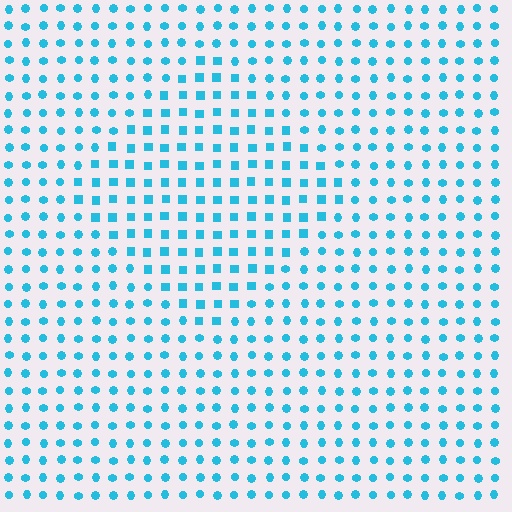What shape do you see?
I see a diamond.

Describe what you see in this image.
The image is filled with small cyan elements arranged in a uniform grid. A diamond-shaped region contains squares, while the surrounding area contains circles. The boundary is defined purely by the change in element shape.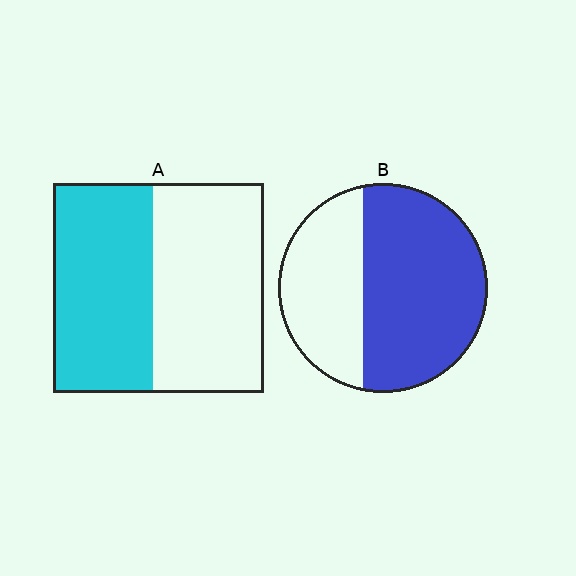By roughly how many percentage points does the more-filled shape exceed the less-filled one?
By roughly 15 percentage points (B over A).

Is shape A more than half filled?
Roughly half.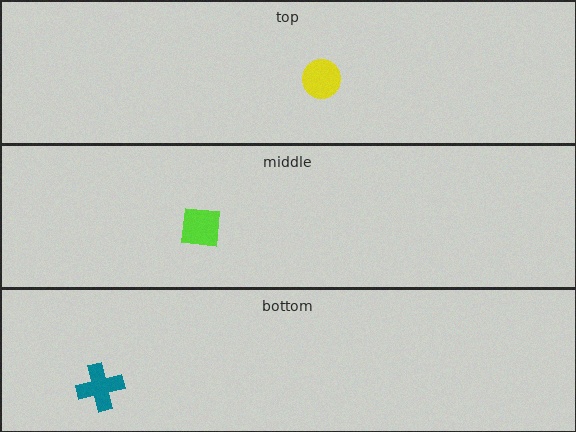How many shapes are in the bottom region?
1.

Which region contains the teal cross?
The bottom region.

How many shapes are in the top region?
1.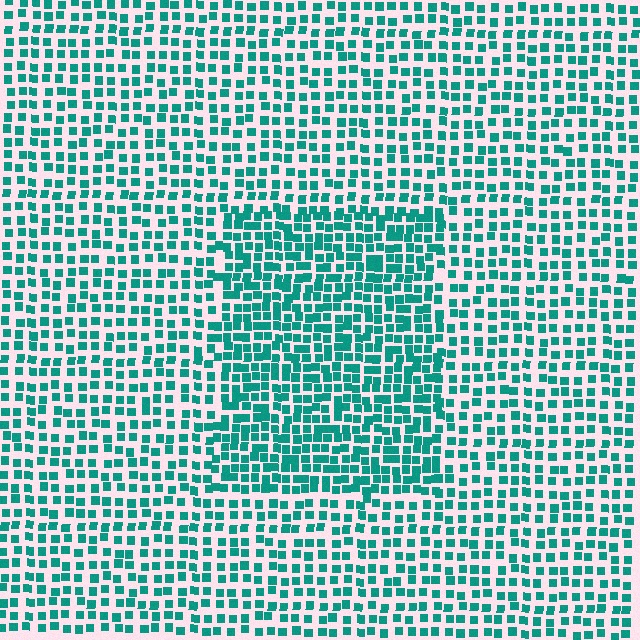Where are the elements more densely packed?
The elements are more densely packed inside the rectangle boundary.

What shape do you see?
I see a rectangle.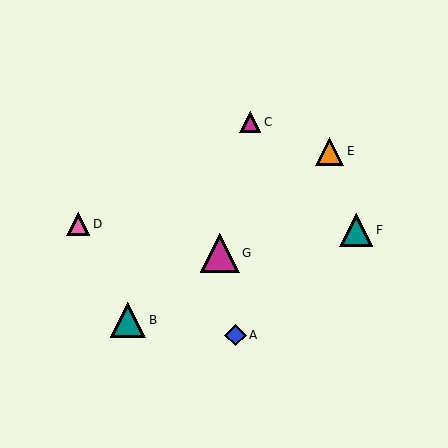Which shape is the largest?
The magenta triangle (labeled G) is the largest.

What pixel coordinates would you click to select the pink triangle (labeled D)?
Click at (78, 224) to select the pink triangle D.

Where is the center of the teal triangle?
The center of the teal triangle is at (128, 320).